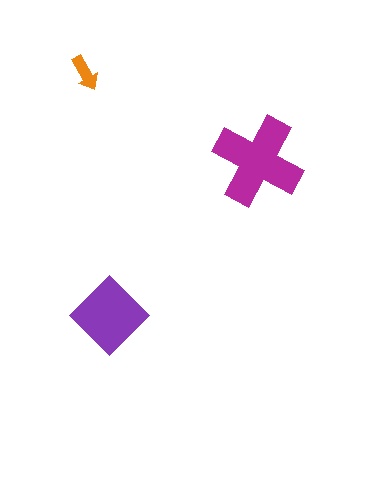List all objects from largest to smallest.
The magenta cross, the purple diamond, the orange arrow.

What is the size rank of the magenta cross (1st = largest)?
1st.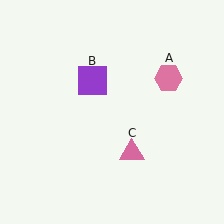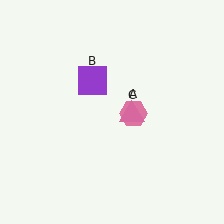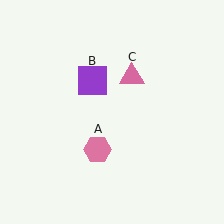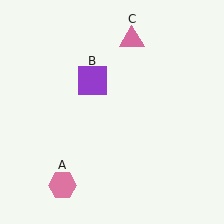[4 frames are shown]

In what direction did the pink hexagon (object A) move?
The pink hexagon (object A) moved down and to the left.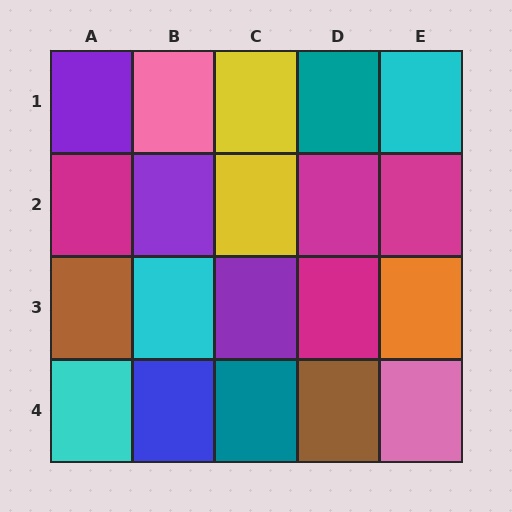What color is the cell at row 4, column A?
Cyan.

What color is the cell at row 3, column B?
Cyan.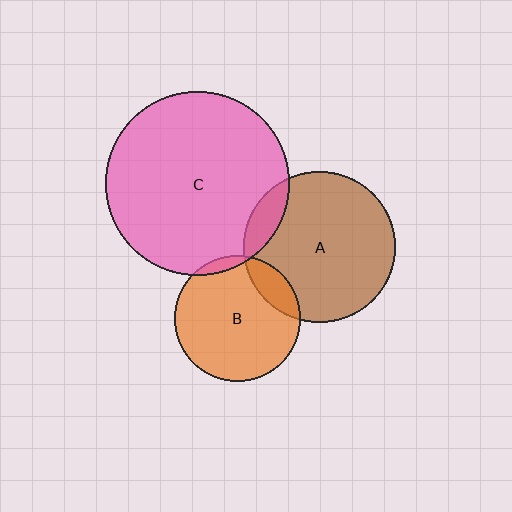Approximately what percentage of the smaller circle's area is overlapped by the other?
Approximately 15%.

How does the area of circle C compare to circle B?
Approximately 2.1 times.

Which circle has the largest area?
Circle C (pink).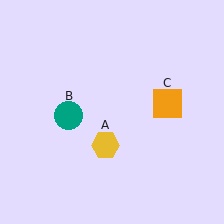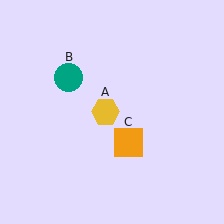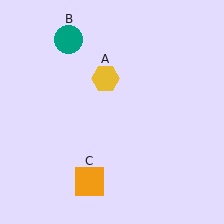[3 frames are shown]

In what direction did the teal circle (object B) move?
The teal circle (object B) moved up.